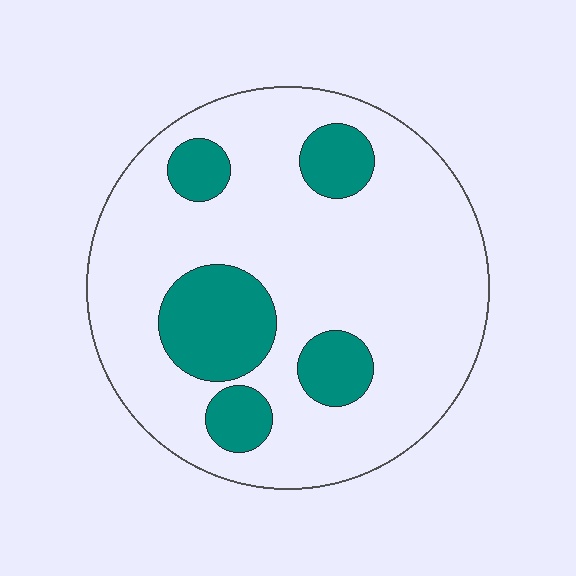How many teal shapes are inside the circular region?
5.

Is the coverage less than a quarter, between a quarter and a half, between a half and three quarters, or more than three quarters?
Less than a quarter.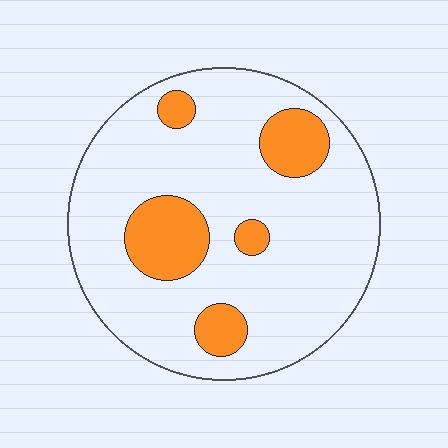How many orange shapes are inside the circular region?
5.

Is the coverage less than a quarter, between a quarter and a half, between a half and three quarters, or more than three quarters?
Less than a quarter.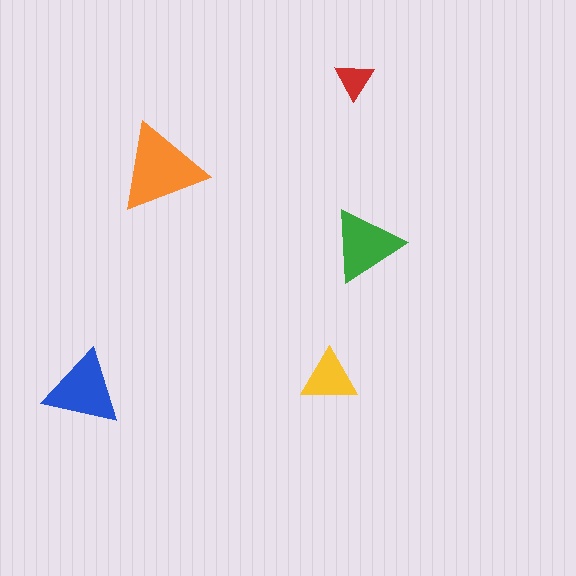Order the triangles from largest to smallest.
the orange one, the blue one, the green one, the yellow one, the red one.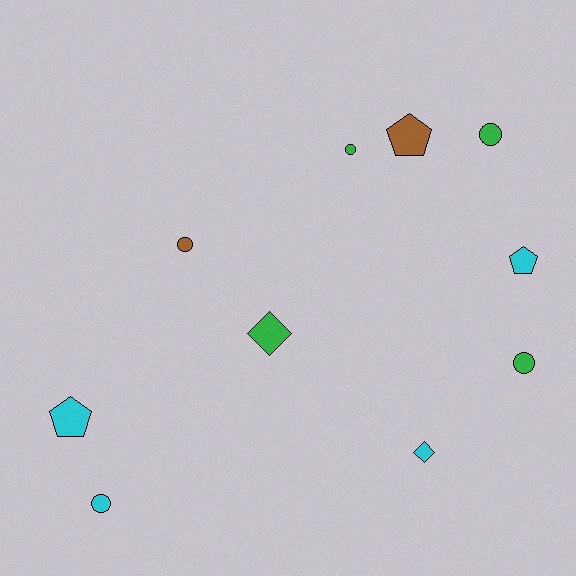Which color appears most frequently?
Cyan, with 4 objects.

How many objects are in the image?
There are 10 objects.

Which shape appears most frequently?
Circle, with 5 objects.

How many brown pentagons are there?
There is 1 brown pentagon.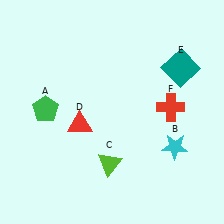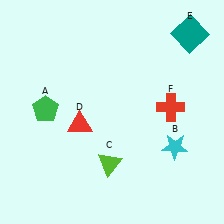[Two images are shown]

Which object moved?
The teal square (E) moved up.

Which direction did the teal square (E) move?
The teal square (E) moved up.